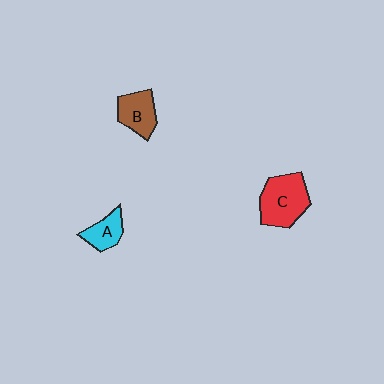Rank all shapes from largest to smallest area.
From largest to smallest: C (red), B (brown), A (cyan).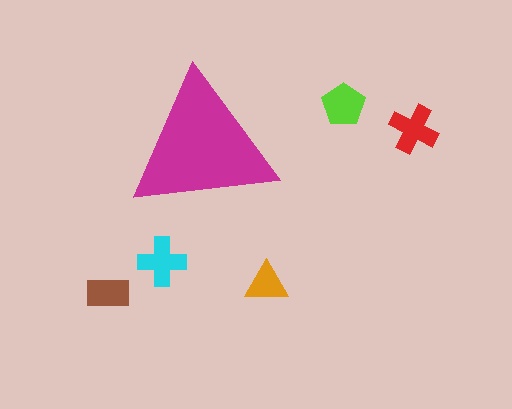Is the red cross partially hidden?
No, the red cross is fully visible.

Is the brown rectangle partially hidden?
No, the brown rectangle is fully visible.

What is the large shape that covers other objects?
A magenta triangle.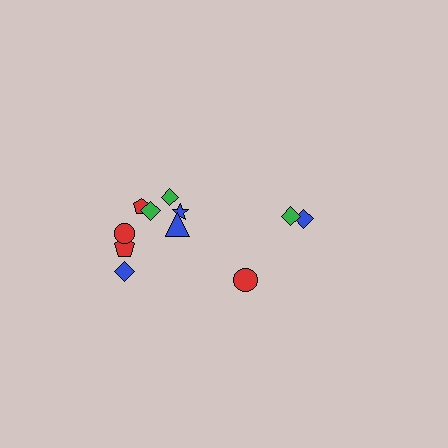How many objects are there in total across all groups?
There are 11 objects.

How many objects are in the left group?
There are 8 objects.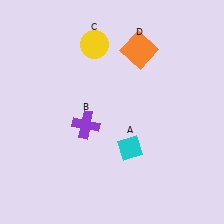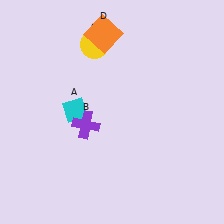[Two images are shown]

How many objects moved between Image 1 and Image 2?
2 objects moved between the two images.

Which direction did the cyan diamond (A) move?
The cyan diamond (A) moved left.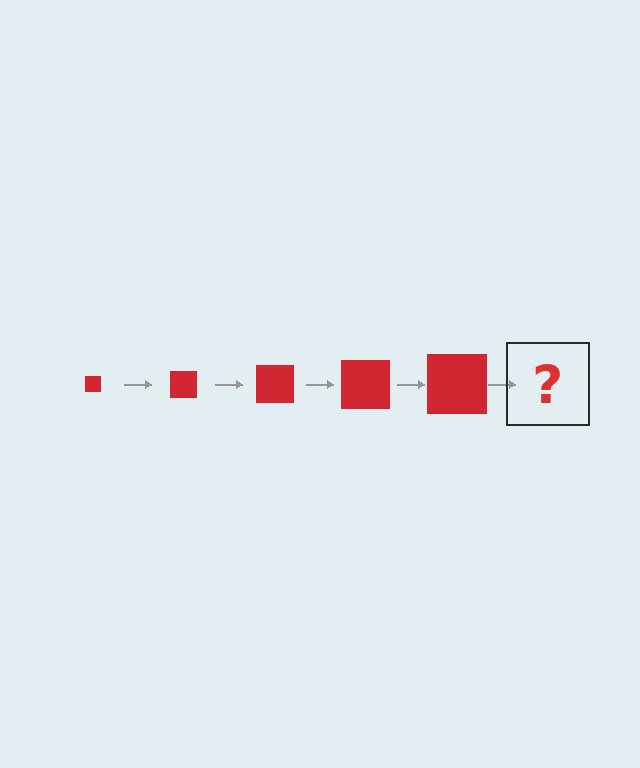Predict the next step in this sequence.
The next step is a red square, larger than the previous one.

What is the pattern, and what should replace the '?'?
The pattern is that the square gets progressively larger each step. The '?' should be a red square, larger than the previous one.